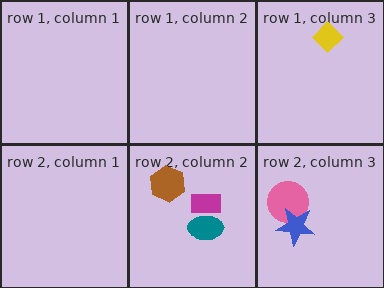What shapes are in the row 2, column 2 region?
The magenta rectangle, the teal ellipse, the brown hexagon.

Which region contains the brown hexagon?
The row 2, column 2 region.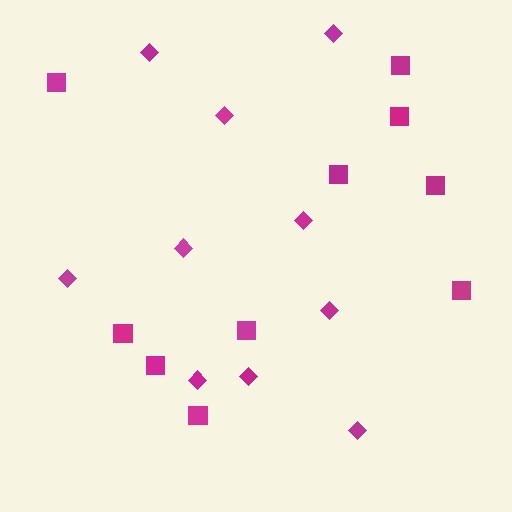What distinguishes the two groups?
There are 2 groups: one group of diamonds (10) and one group of squares (10).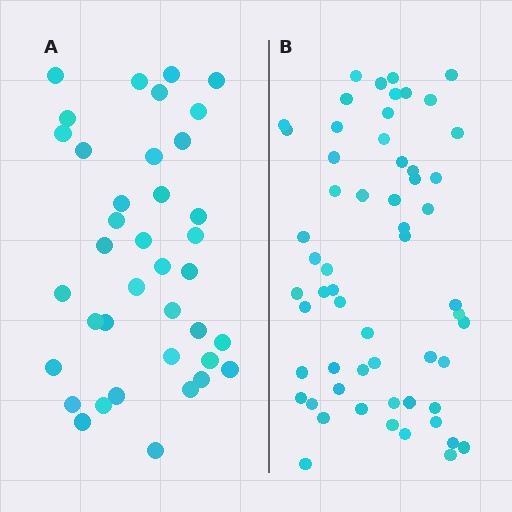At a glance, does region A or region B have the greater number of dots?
Region B (the right region) has more dots.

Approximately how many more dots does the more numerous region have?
Region B has approximately 20 more dots than region A.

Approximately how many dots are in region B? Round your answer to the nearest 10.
About 60 dots. (The exact count is 58, which rounds to 60.)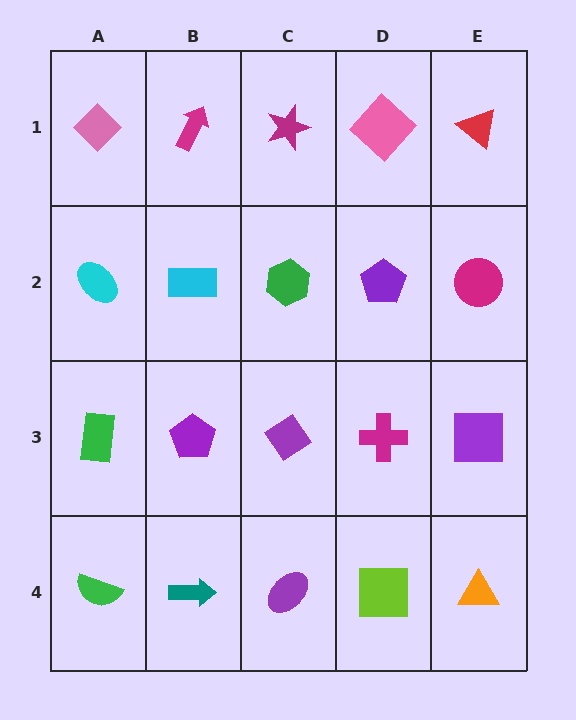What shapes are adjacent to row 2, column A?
A pink diamond (row 1, column A), a green rectangle (row 3, column A), a cyan rectangle (row 2, column B).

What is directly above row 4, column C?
A purple diamond.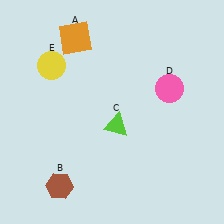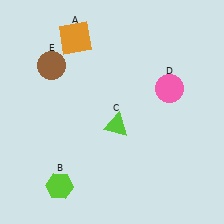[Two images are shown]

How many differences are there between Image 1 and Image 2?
There are 2 differences between the two images.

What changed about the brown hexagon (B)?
In Image 1, B is brown. In Image 2, it changed to lime.